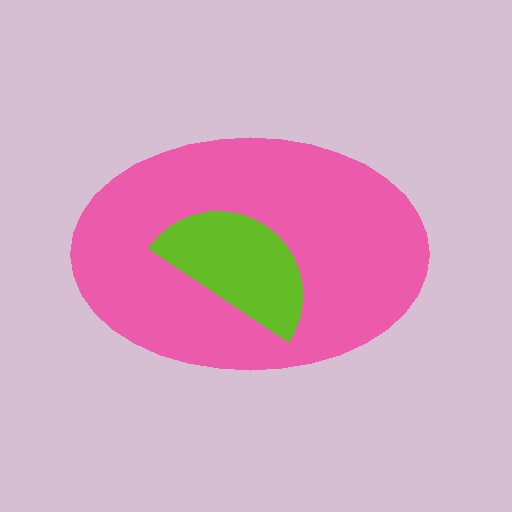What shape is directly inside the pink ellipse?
The lime semicircle.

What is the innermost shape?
The lime semicircle.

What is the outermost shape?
The pink ellipse.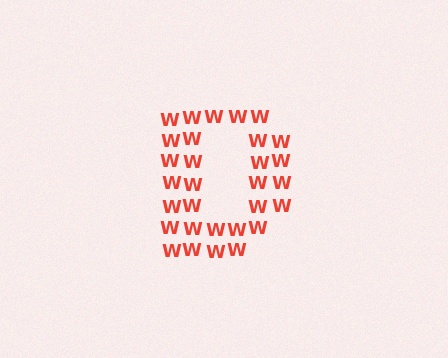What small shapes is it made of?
It is made of small letter W's.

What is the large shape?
The large shape is the letter D.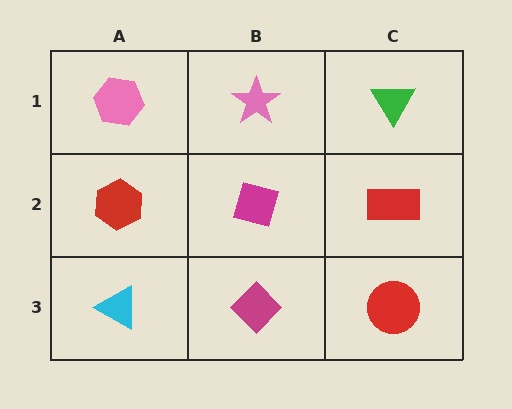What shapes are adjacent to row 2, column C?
A green triangle (row 1, column C), a red circle (row 3, column C), a magenta diamond (row 2, column B).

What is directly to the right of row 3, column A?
A magenta diamond.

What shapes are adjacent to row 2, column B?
A pink star (row 1, column B), a magenta diamond (row 3, column B), a red hexagon (row 2, column A), a red rectangle (row 2, column C).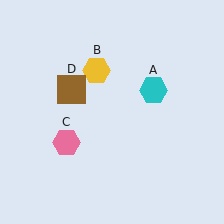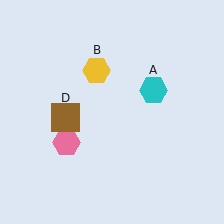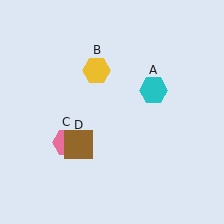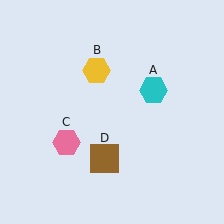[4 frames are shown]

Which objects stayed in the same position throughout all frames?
Cyan hexagon (object A) and yellow hexagon (object B) and pink hexagon (object C) remained stationary.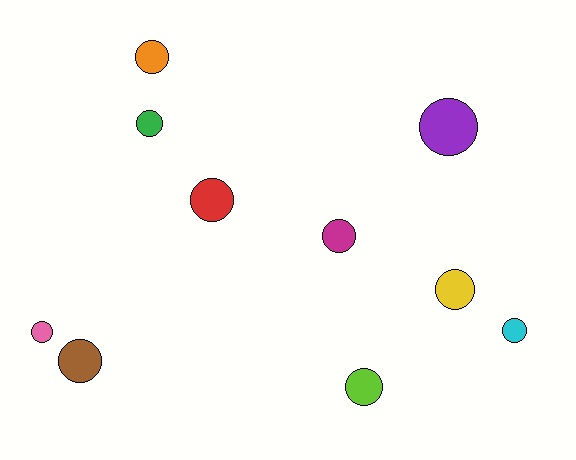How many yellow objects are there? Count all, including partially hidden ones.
There is 1 yellow object.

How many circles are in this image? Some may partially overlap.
There are 10 circles.